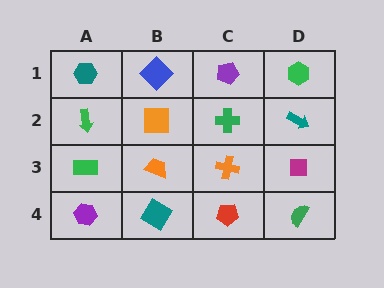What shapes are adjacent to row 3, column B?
An orange square (row 2, column B), a teal diamond (row 4, column B), a green rectangle (row 3, column A), an orange cross (row 3, column C).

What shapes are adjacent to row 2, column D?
A green hexagon (row 1, column D), a magenta square (row 3, column D), a green cross (row 2, column C).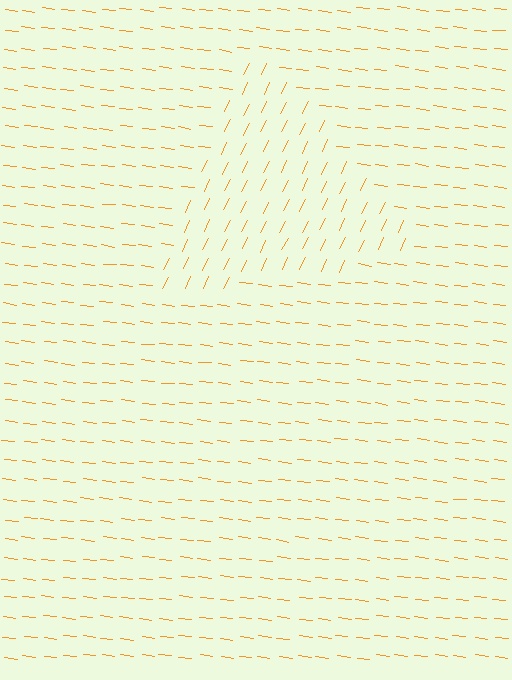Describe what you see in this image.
The image is filled with small orange line segments. A triangle region in the image has lines oriented differently from the surrounding lines, creating a visible texture boundary.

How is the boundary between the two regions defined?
The boundary is defined purely by a change in line orientation (approximately 71 degrees difference). All lines are the same color and thickness.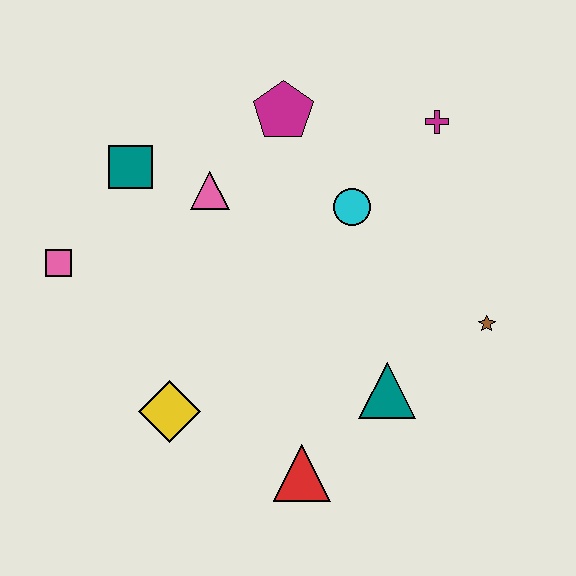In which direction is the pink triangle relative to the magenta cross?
The pink triangle is to the left of the magenta cross.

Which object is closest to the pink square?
The teal square is closest to the pink square.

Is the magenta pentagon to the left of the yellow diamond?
No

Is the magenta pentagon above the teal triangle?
Yes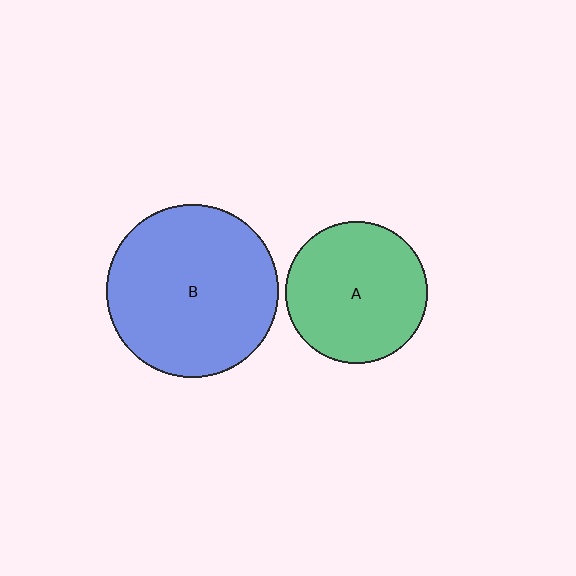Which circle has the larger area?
Circle B (blue).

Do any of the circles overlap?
No, none of the circles overlap.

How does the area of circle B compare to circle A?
Approximately 1.5 times.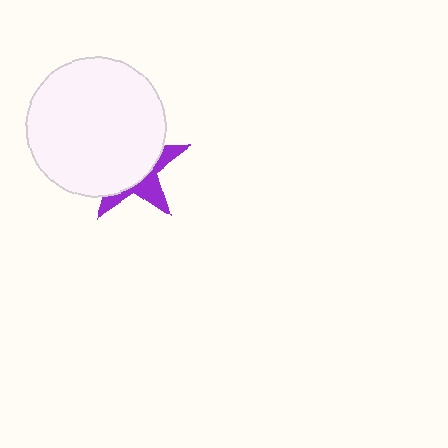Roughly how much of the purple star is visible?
A small part of it is visible (roughly 33%).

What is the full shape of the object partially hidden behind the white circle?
The partially hidden object is a purple star.